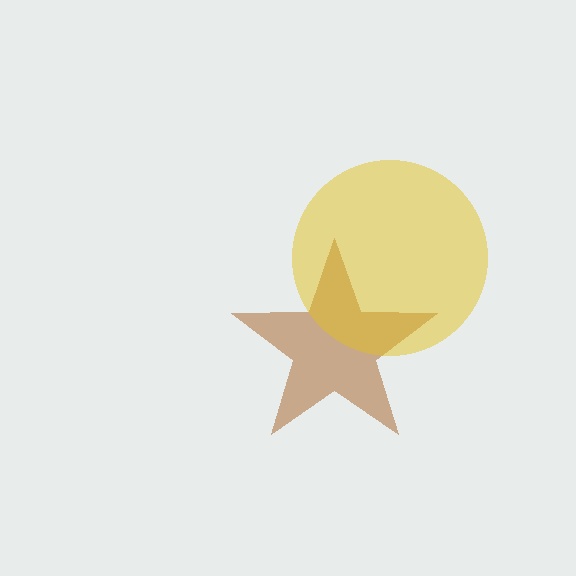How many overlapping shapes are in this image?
There are 2 overlapping shapes in the image.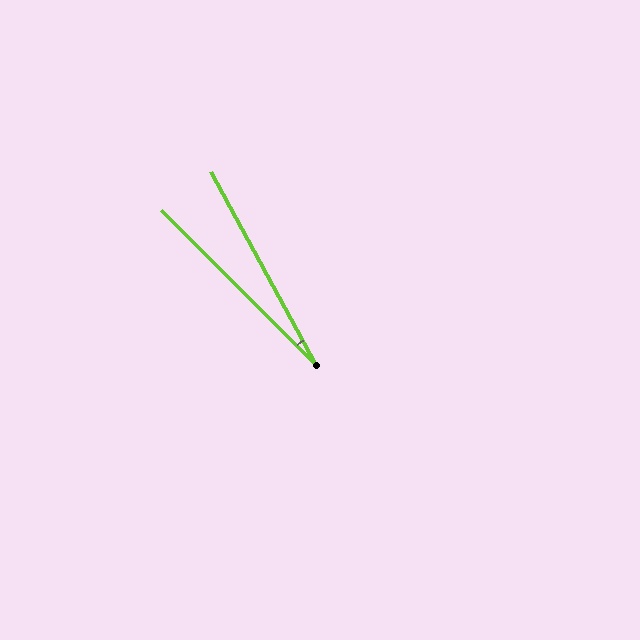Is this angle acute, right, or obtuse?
It is acute.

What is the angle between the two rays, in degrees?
Approximately 17 degrees.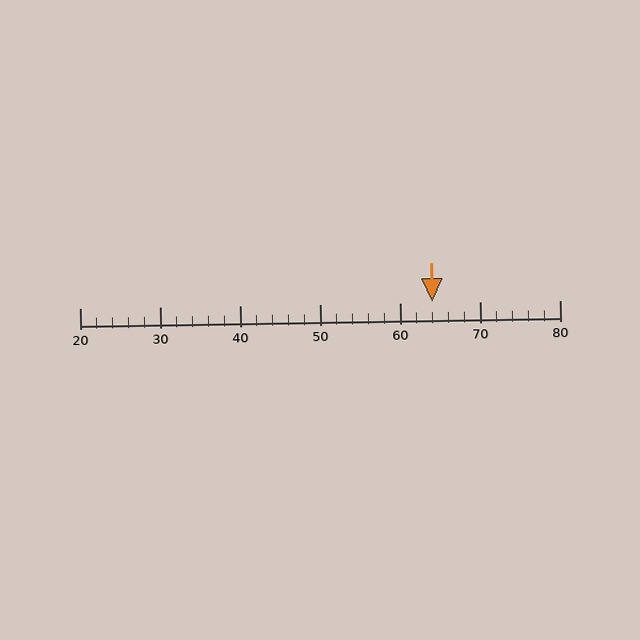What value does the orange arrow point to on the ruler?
The orange arrow points to approximately 64.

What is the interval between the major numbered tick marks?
The major tick marks are spaced 10 units apart.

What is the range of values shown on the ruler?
The ruler shows values from 20 to 80.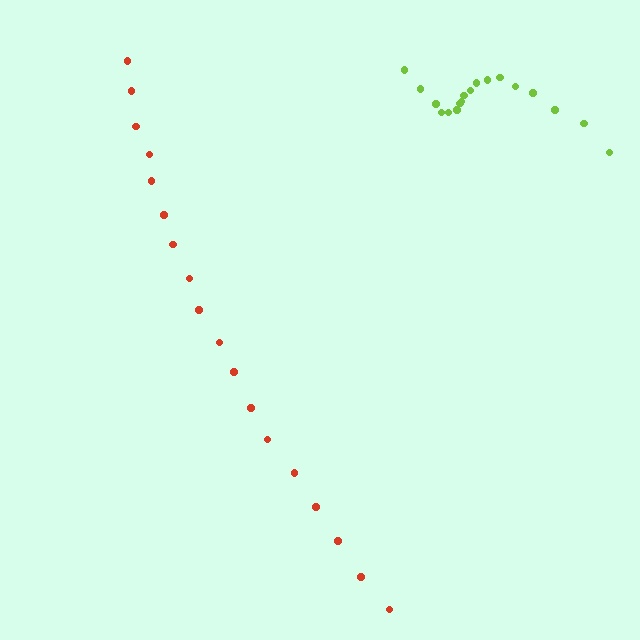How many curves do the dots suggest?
There are 2 distinct paths.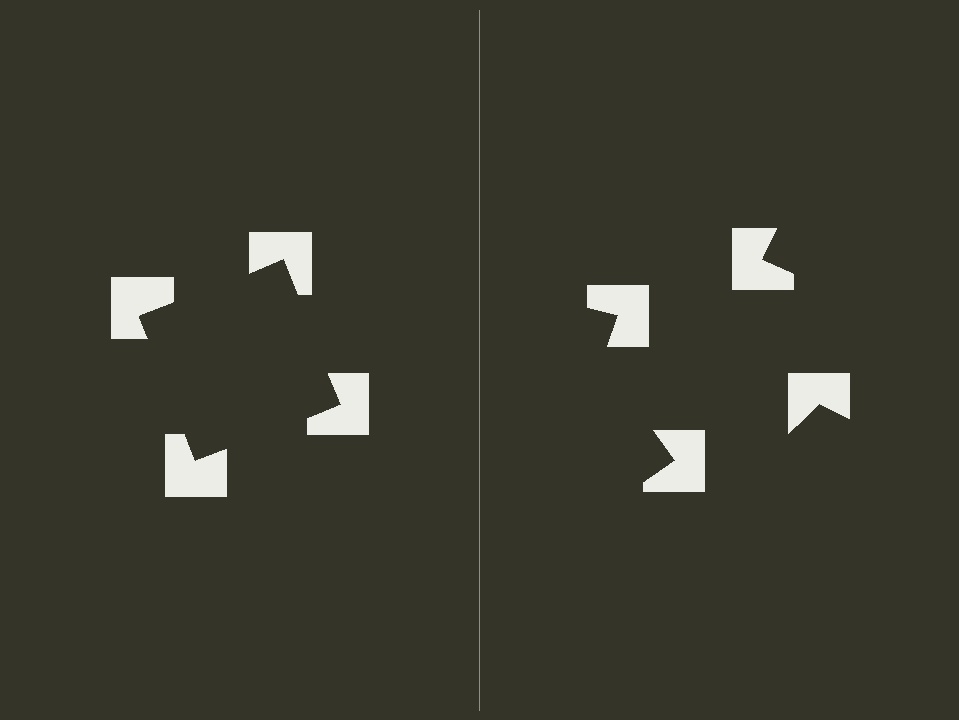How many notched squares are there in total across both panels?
8 — 4 on each side.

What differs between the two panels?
The notched squares are positioned identically on both sides; only the wedge orientations differ. On the left they align to a square; on the right they are misaligned.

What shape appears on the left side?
An illusory square.